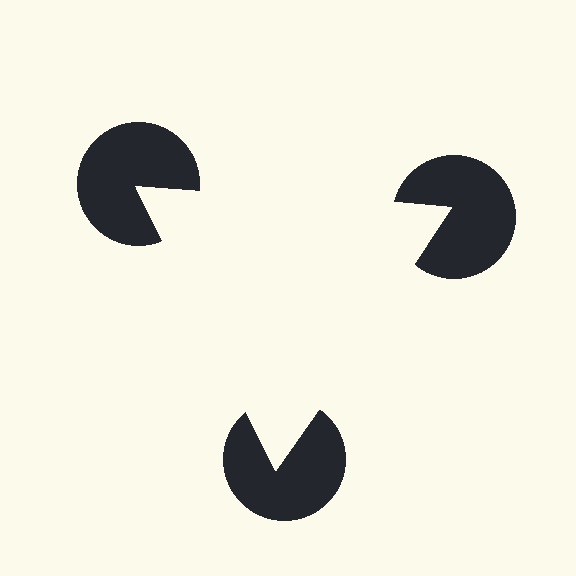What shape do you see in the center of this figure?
An illusory triangle — its edges are inferred from the aligned wedge cuts in the pac-man discs, not physically drawn.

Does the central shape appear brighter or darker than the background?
It typically appears slightly brighter than the background, even though no actual brightness change is drawn.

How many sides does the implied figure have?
3 sides.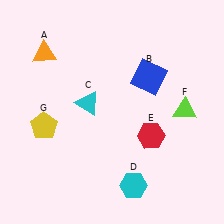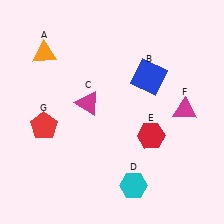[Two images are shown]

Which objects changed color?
C changed from cyan to magenta. F changed from lime to magenta. G changed from yellow to red.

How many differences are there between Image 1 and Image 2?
There are 3 differences between the two images.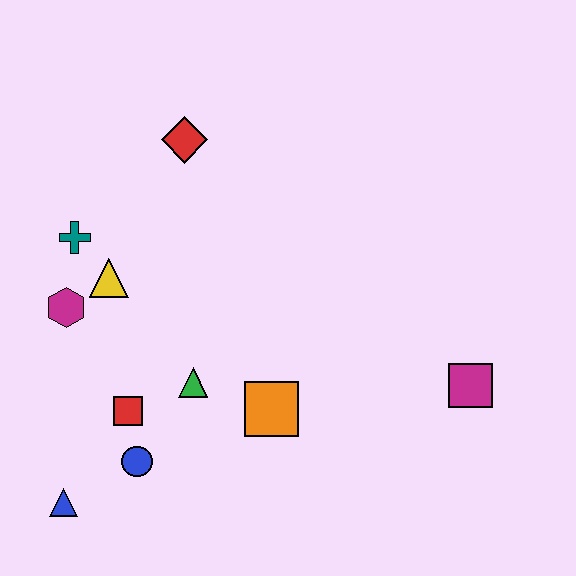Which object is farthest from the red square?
The magenta square is farthest from the red square.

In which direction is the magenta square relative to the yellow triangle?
The magenta square is to the right of the yellow triangle.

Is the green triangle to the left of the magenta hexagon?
No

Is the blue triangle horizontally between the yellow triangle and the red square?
No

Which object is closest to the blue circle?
The red square is closest to the blue circle.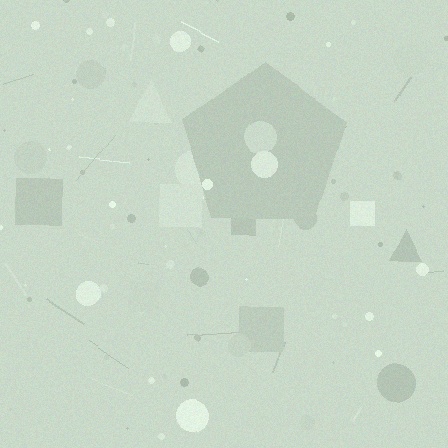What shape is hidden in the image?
A pentagon is hidden in the image.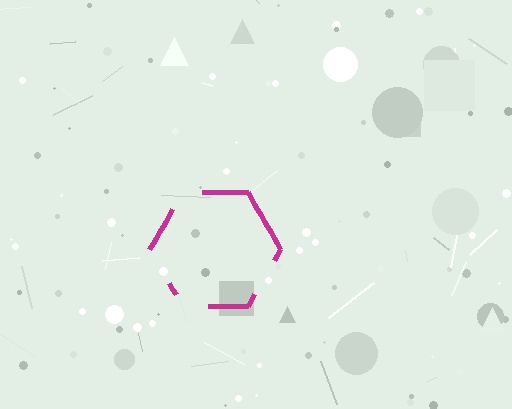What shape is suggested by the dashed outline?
The dashed outline suggests a hexagon.